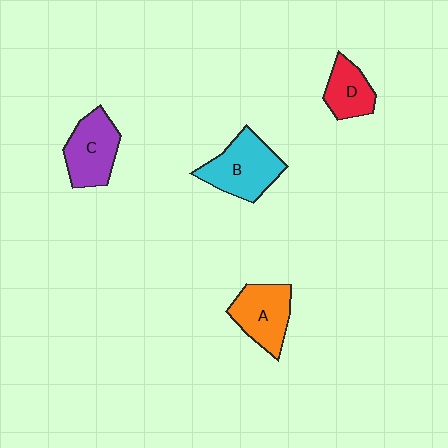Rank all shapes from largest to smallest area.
From largest to smallest: B (cyan), C (purple), A (orange), D (red).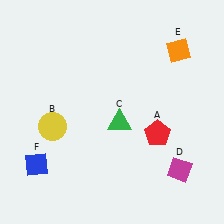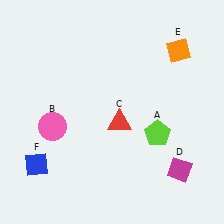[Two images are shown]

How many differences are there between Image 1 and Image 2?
There are 3 differences between the two images.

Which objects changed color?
A changed from red to lime. B changed from yellow to pink. C changed from green to red.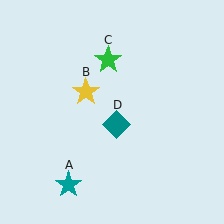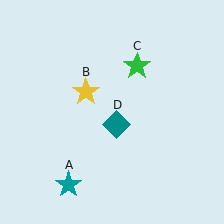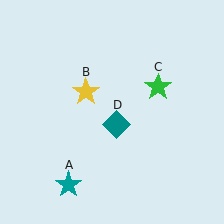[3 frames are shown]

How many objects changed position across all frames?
1 object changed position: green star (object C).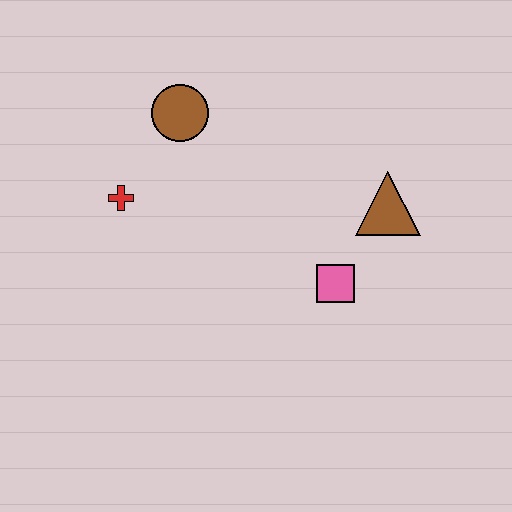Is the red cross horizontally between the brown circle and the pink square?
No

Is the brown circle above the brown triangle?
Yes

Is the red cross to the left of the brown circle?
Yes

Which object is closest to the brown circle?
The red cross is closest to the brown circle.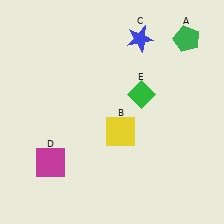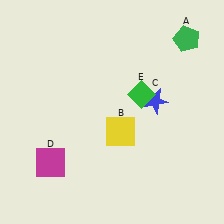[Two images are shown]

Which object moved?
The blue star (C) moved down.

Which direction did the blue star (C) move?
The blue star (C) moved down.